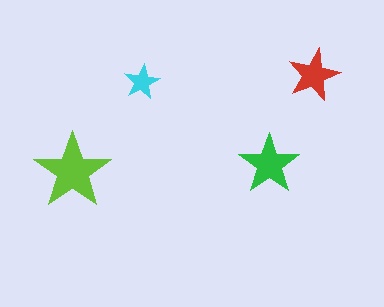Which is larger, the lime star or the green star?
The lime one.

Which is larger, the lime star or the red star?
The lime one.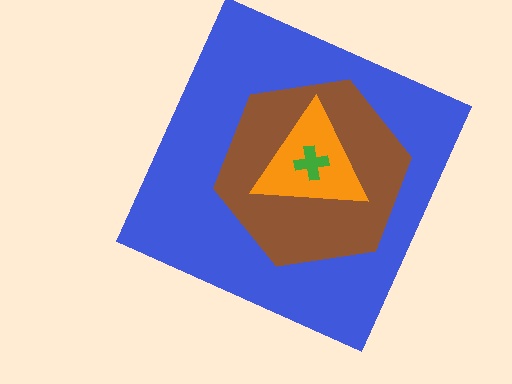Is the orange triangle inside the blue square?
Yes.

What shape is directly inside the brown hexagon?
The orange triangle.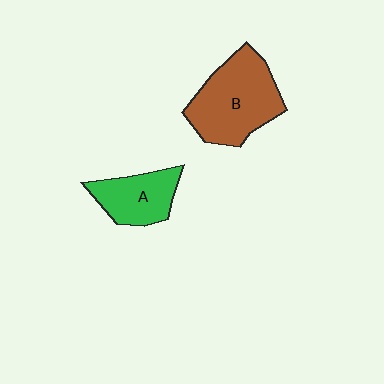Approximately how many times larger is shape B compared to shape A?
Approximately 1.6 times.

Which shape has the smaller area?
Shape A (green).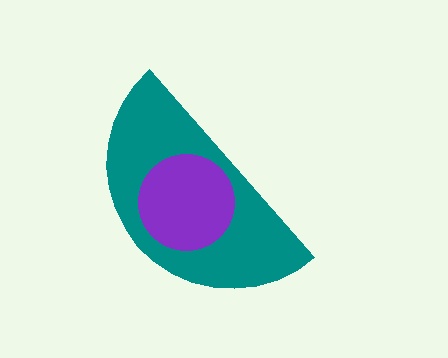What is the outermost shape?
The teal semicircle.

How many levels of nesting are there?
2.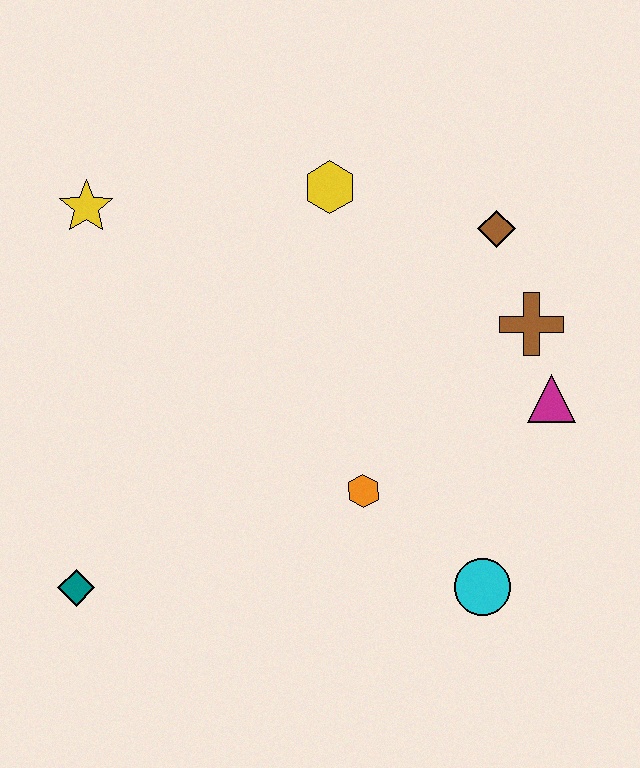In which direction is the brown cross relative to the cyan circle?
The brown cross is above the cyan circle.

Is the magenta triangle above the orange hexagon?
Yes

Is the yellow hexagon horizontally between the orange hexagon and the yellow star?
Yes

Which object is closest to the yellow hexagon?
The brown diamond is closest to the yellow hexagon.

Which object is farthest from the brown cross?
The teal diamond is farthest from the brown cross.